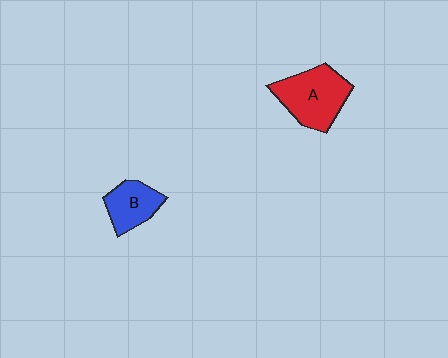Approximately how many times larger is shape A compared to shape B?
Approximately 1.6 times.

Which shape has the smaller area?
Shape B (blue).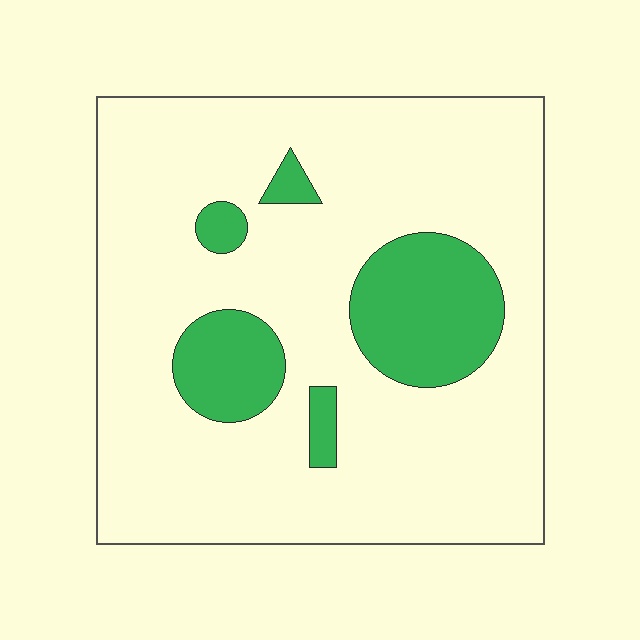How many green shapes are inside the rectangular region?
5.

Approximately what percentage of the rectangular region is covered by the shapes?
Approximately 20%.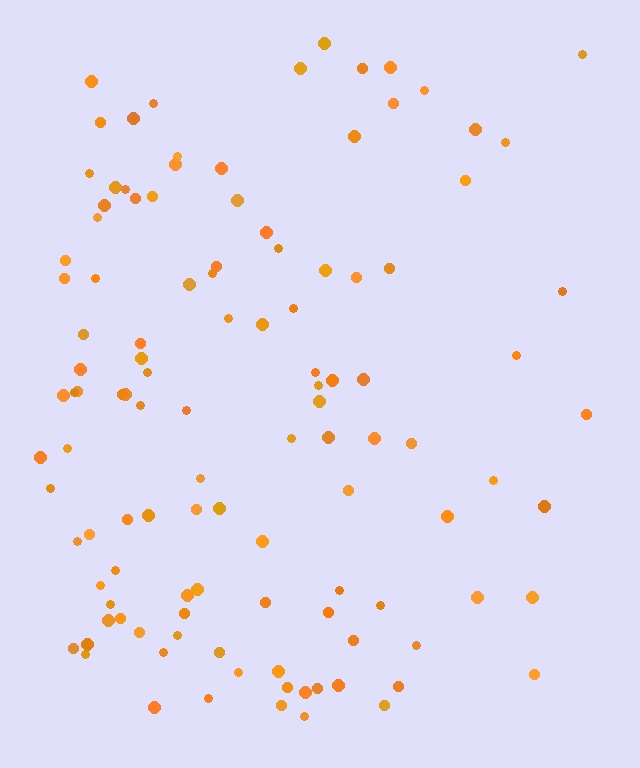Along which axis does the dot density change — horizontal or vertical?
Horizontal.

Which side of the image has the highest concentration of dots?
The left.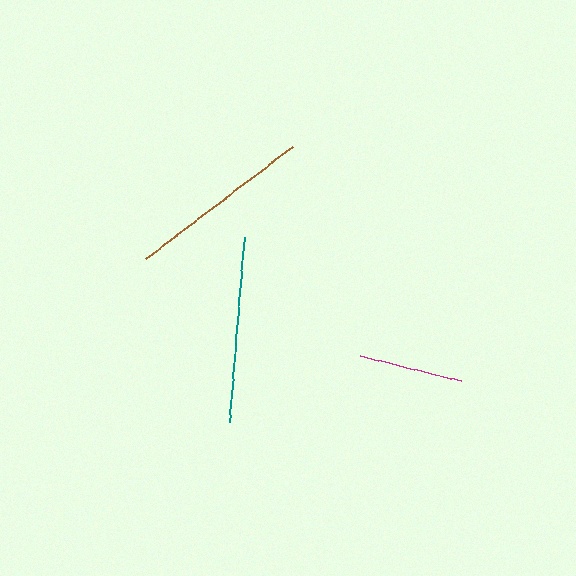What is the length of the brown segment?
The brown segment is approximately 185 pixels long.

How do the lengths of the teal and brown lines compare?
The teal and brown lines are approximately the same length.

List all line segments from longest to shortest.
From longest to shortest: teal, brown, magenta.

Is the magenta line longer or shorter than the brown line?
The brown line is longer than the magenta line.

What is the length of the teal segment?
The teal segment is approximately 185 pixels long.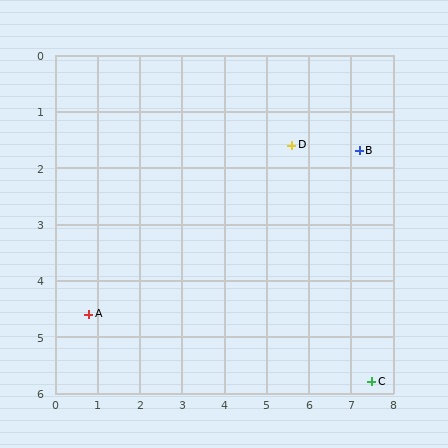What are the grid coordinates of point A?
Point A is at approximately (0.8, 4.6).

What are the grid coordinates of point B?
Point B is at approximately (7.2, 1.7).